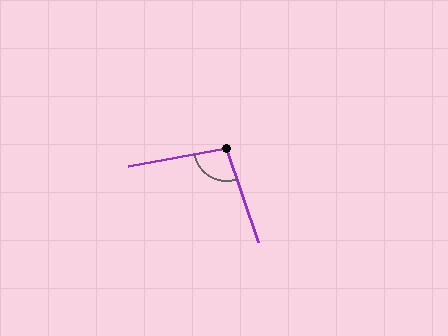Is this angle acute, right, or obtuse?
It is obtuse.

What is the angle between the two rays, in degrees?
Approximately 98 degrees.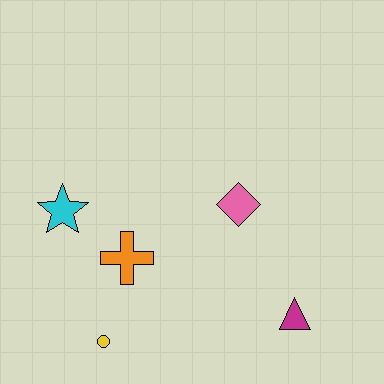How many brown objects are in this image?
There are no brown objects.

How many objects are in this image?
There are 5 objects.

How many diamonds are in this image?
There is 1 diamond.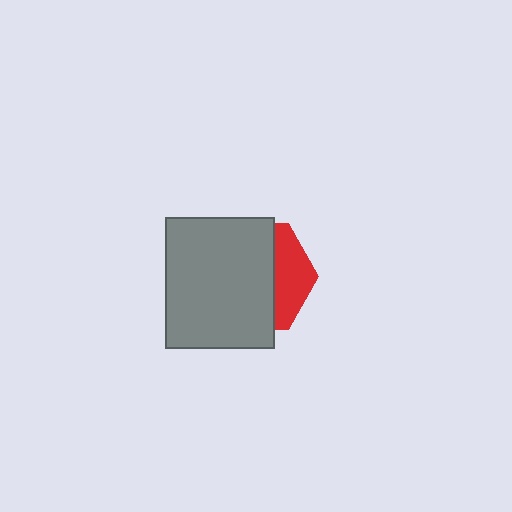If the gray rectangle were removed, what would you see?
You would see the complete red hexagon.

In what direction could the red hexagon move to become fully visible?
The red hexagon could move right. That would shift it out from behind the gray rectangle entirely.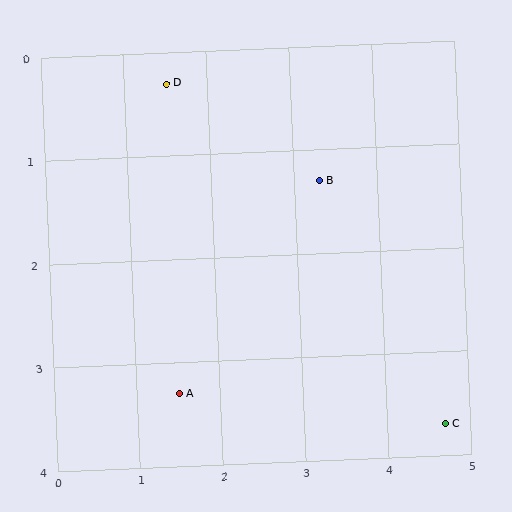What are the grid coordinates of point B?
Point B is at approximately (3.3, 1.3).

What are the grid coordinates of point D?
Point D is at approximately (1.5, 0.3).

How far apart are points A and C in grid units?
Points A and C are about 3.2 grid units apart.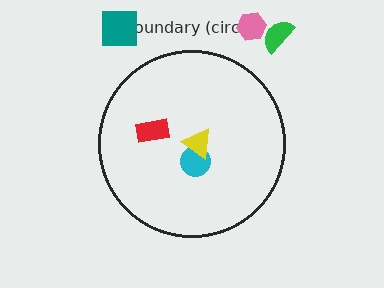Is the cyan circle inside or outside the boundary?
Inside.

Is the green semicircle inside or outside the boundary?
Outside.